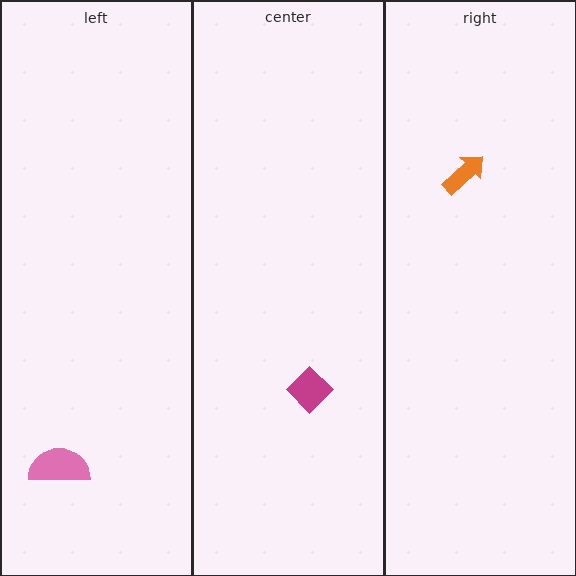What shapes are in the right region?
The orange arrow.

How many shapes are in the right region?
1.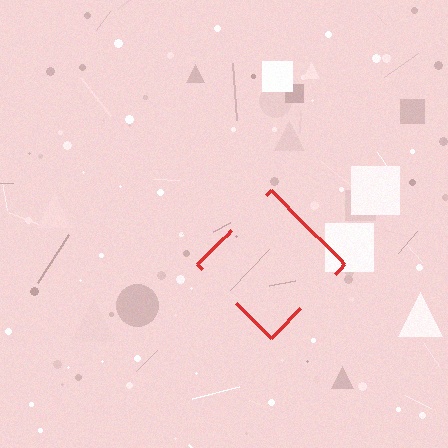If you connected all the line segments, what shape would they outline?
They would outline a diamond.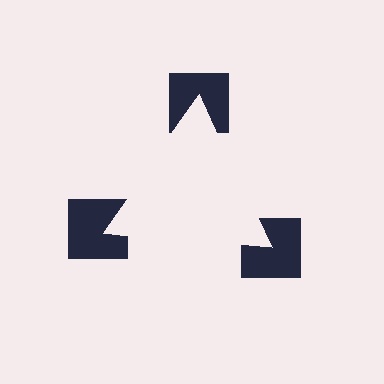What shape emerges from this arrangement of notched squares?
An illusory triangle — its edges are inferred from the aligned wedge cuts in the notched squares, not physically drawn.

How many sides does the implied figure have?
3 sides.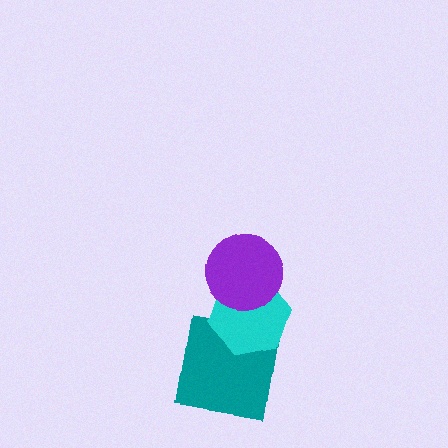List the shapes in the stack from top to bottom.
From top to bottom: the purple circle, the cyan hexagon, the teal square.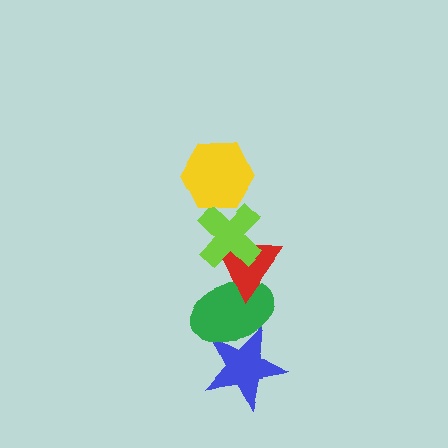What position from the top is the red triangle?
The red triangle is 3rd from the top.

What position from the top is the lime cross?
The lime cross is 2nd from the top.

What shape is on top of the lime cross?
The yellow hexagon is on top of the lime cross.